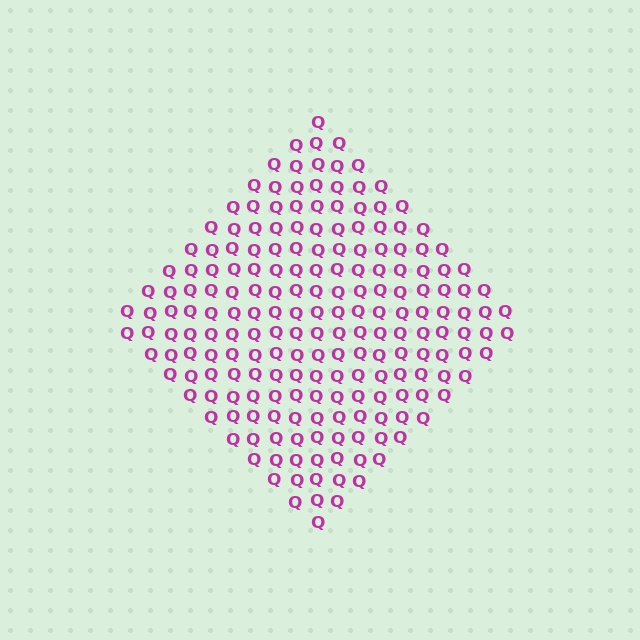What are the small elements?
The small elements are letter Q's.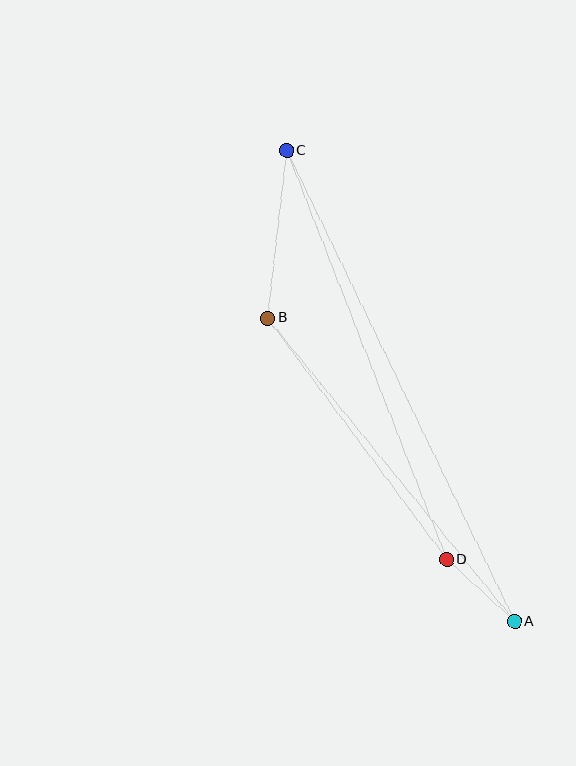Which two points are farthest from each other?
Points A and C are farthest from each other.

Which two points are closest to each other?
Points A and D are closest to each other.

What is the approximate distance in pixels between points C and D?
The distance between C and D is approximately 439 pixels.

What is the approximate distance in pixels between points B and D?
The distance between B and D is approximately 300 pixels.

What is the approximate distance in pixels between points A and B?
The distance between A and B is approximately 391 pixels.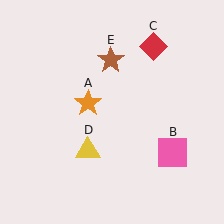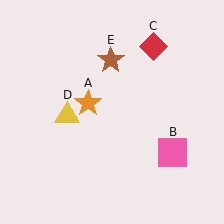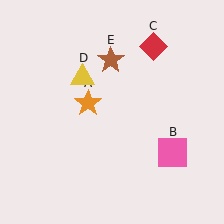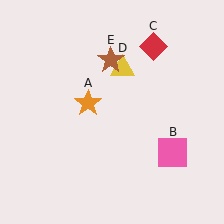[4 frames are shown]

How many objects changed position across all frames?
1 object changed position: yellow triangle (object D).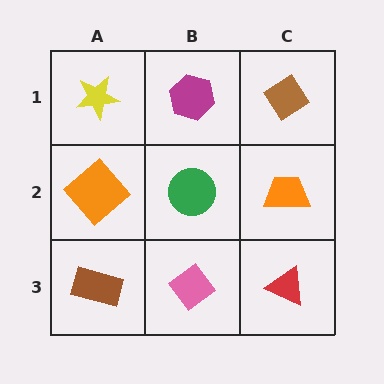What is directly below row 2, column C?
A red triangle.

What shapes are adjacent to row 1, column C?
An orange trapezoid (row 2, column C), a magenta hexagon (row 1, column B).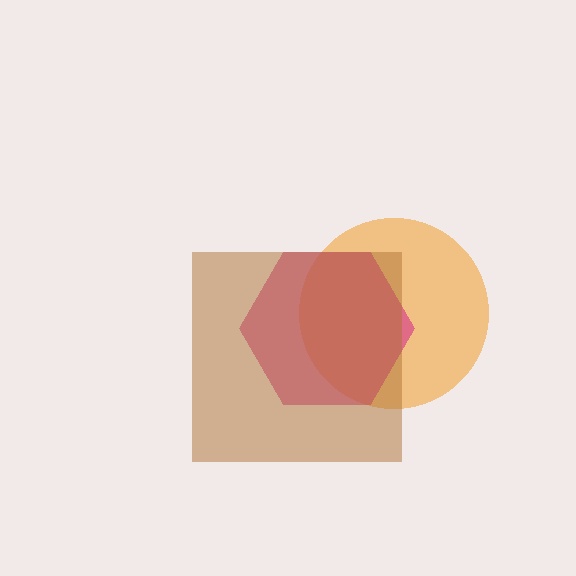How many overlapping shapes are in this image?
There are 3 overlapping shapes in the image.